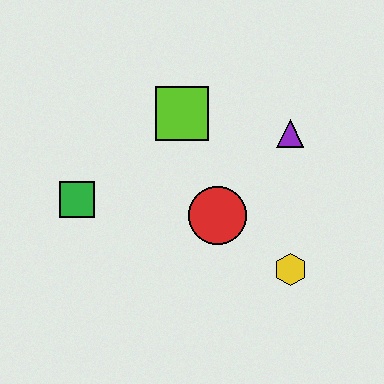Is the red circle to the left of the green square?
No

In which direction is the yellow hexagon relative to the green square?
The yellow hexagon is to the right of the green square.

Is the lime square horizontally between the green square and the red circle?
Yes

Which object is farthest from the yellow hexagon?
The green square is farthest from the yellow hexagon.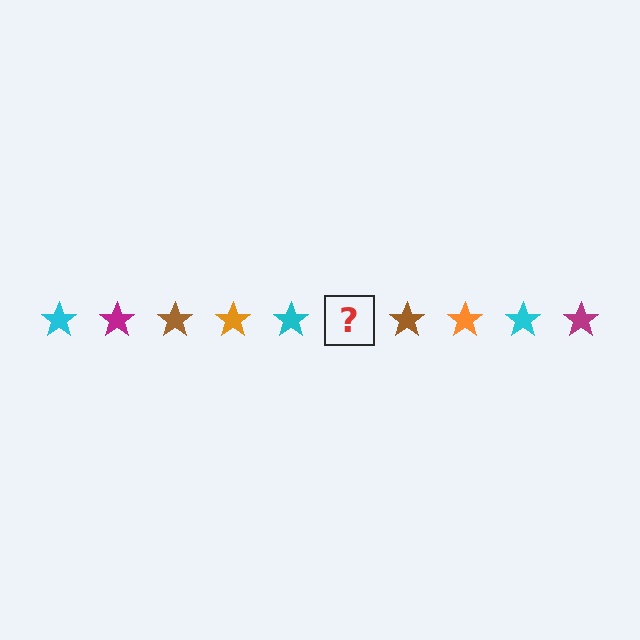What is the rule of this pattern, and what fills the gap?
The rule is that the pattern cycles through cyan, magenta, brown, orange stars. The gap should be filled with a magenta star.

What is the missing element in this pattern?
The missing element is a magenta star.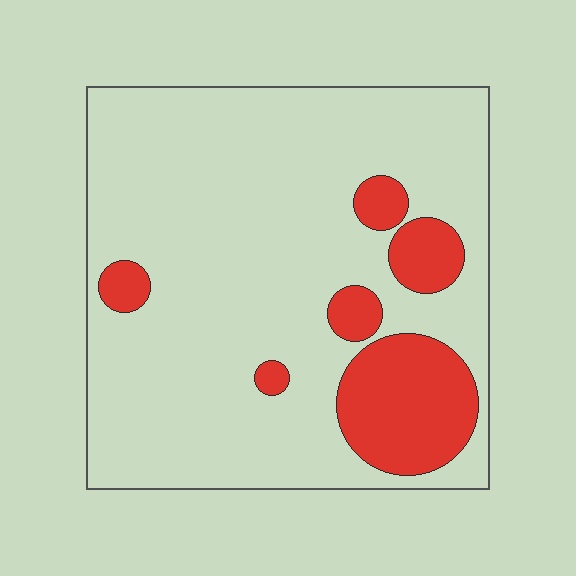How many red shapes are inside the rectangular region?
6.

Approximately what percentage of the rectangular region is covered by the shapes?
Approximately 20%.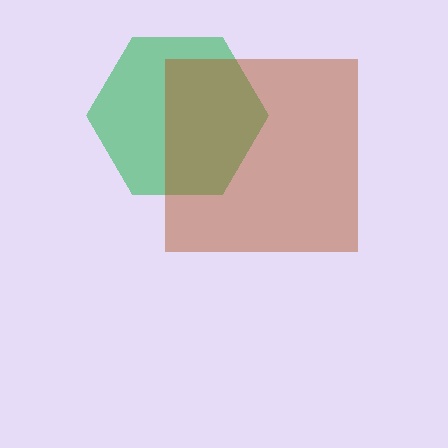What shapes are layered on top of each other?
The layered shapes are: a green hexagon, a brown square.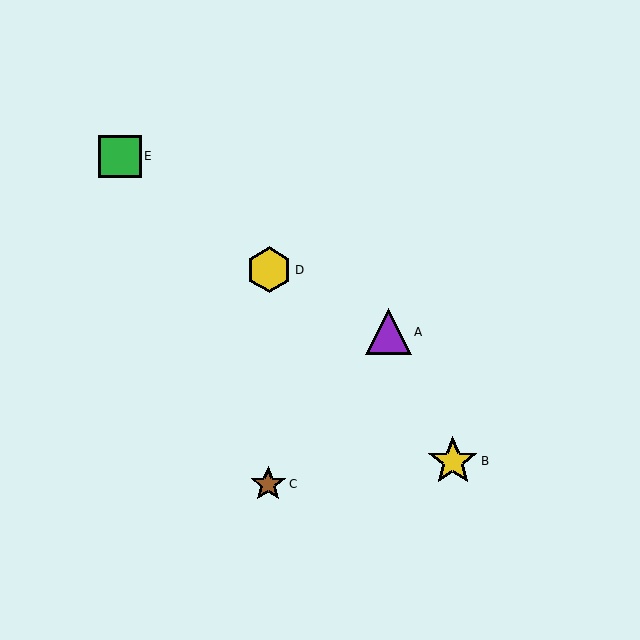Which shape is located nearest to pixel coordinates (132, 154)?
The green square (labeled E) at (120, 156) is nearest to that location.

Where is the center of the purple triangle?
The center of the purple triangle is at (388, 332).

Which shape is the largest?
The yellow star (labeled B) is the largest.